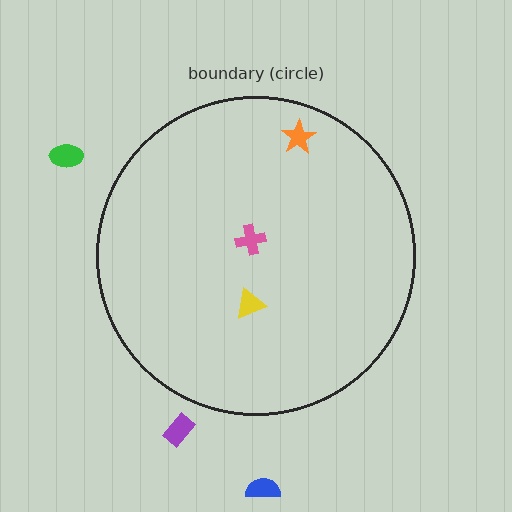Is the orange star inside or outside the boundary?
Inside.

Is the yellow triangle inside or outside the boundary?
Inside.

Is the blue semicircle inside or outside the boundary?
Outside.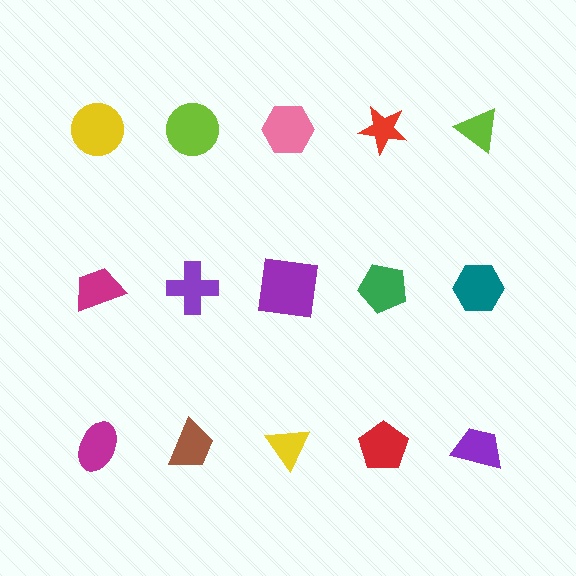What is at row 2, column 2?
A purple cross.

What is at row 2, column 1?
A magenta trapezoid.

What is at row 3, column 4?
A red pentagon.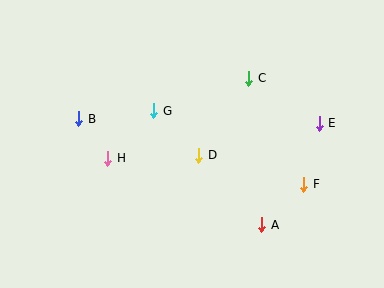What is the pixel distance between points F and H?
The distance between F and H is 197 pixels.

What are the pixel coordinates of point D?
Point D is at (199, 155).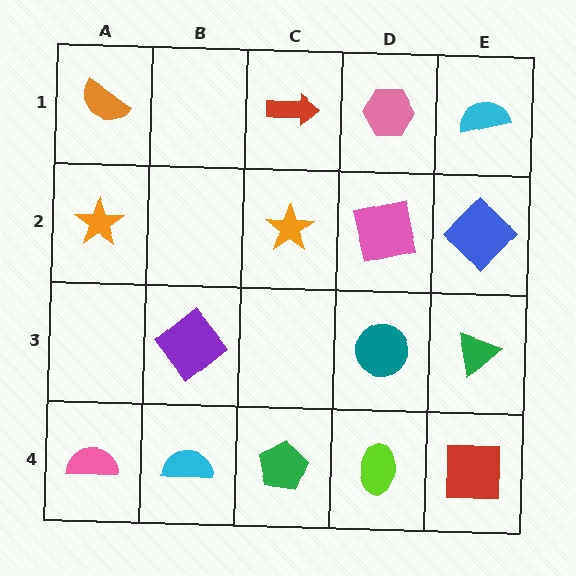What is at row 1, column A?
An orange semicircle.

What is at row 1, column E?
A cyan semicircle.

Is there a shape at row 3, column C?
No, that cell is empty.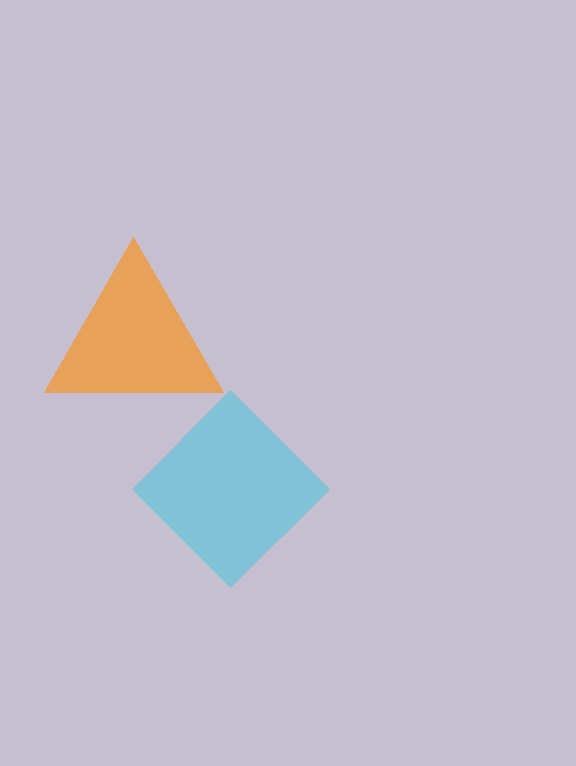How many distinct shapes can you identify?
There are 2 distinct shapes: an orange triangle, a cyan diamond.